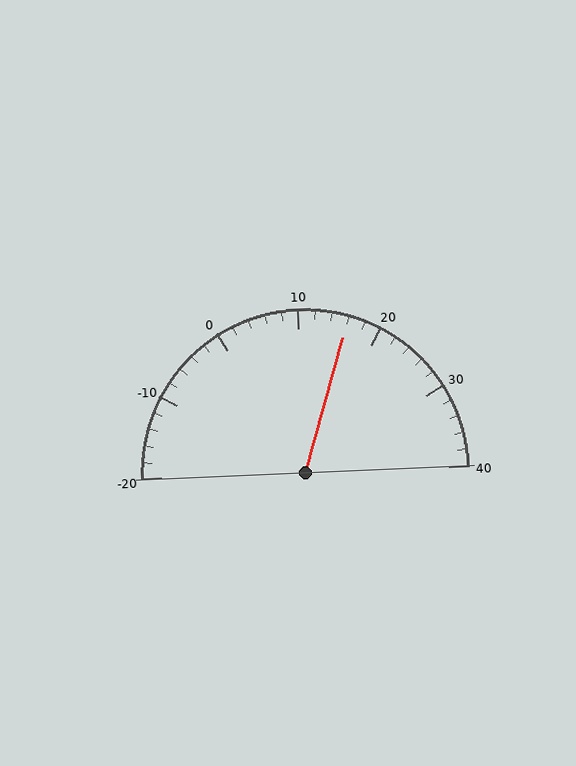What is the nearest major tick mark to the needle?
The nearest major tick mark is 20.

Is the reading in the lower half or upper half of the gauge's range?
The reading is in the upper half of the range (-20 to 40).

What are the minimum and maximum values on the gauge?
The gauge ranges from -20 to 40.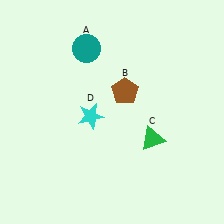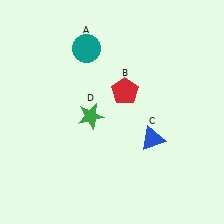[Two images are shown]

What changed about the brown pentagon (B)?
In Image 1, B is brown. In Image 2, it changed to red.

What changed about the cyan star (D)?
In Image 1, D is cyan. In Image 2, it changed to green.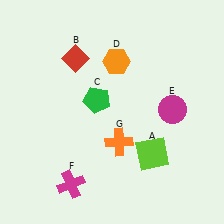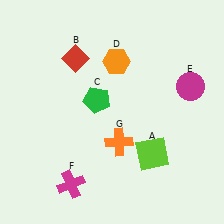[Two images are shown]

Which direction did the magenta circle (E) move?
The magenta circle (E) moved up.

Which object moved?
The magenta circle (E) moved up.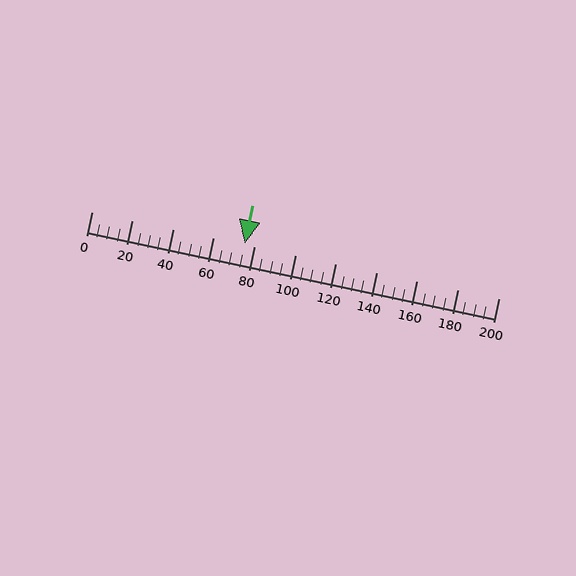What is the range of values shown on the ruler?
The ruler shows values from 0 to 200.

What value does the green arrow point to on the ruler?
The green arrow points to approximately 75.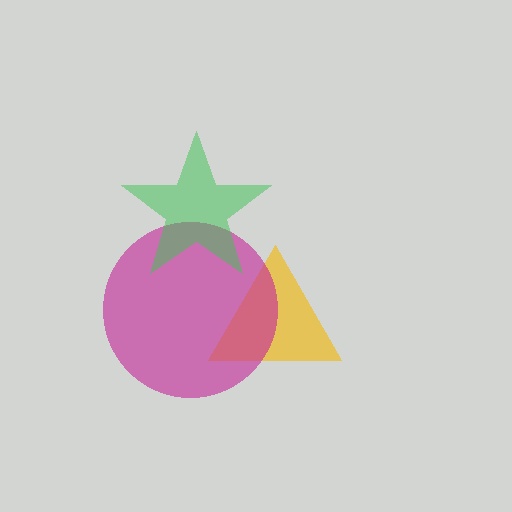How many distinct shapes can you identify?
There are 3 distinct shapes: a yellow triangle, a magenta circle, a green star.